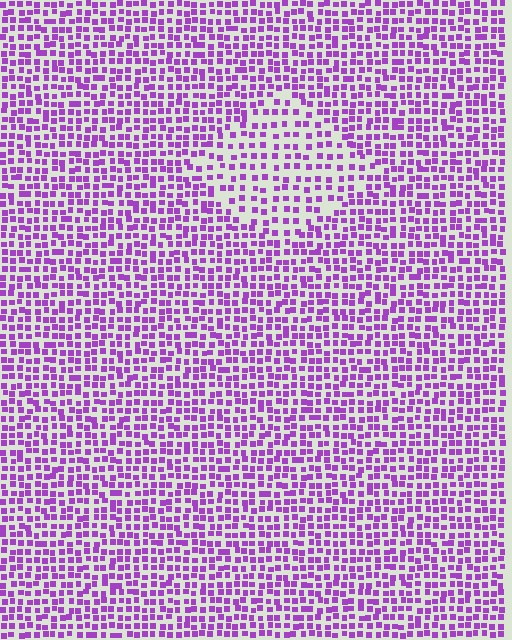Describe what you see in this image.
The image contains small purple elements arranged at two different densities. A diamond-shaped region is visible where the elements are less densely packed than the surrounding area.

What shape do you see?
I see a diamond.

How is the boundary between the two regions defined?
The boundary is defined by a change in element density (approximately 1.7x ratio). All elements are the same color, size, and shape.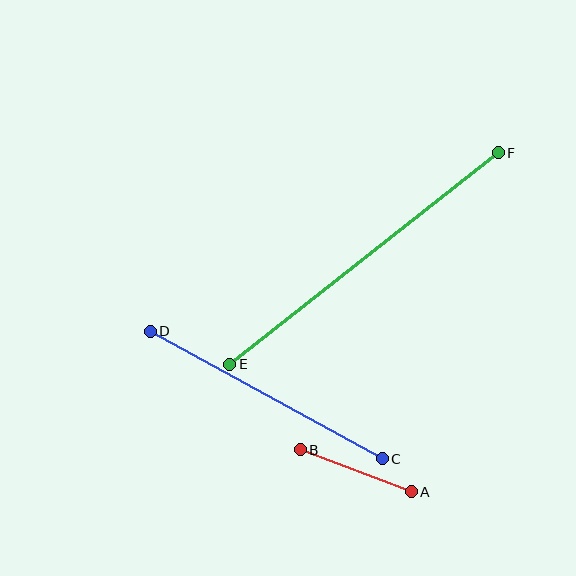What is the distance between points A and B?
The distance is approximately 119 pixels.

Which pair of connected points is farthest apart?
Points E and F are farthest apart.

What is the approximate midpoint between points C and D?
The midpoint is at approximately (266, 395) pixels.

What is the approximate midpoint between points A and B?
The midpoint is at approximately (356, 471) pixels.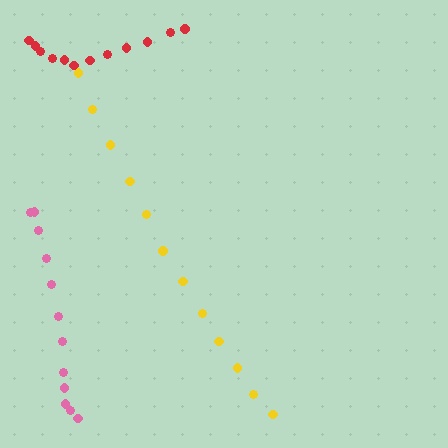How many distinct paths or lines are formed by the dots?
There are 3 distinct paths.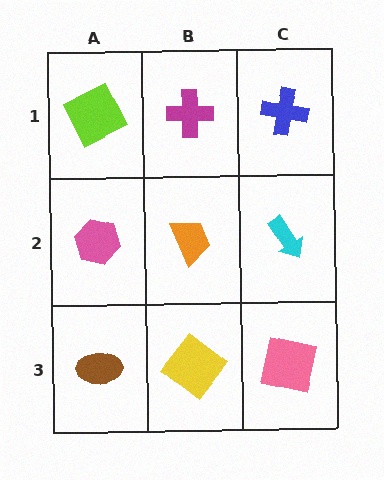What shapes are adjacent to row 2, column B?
A magenta cross (row 1, column B), a yellow diamond (row 3, column B), a pink hexagon (row 2, column A), a cyan arrow (row 2, column C).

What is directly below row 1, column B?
An orange trapezoid.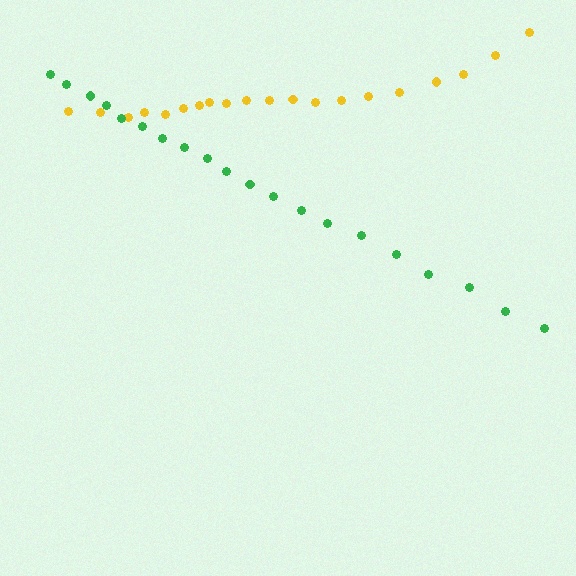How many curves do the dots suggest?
There are 2 distinct paths.